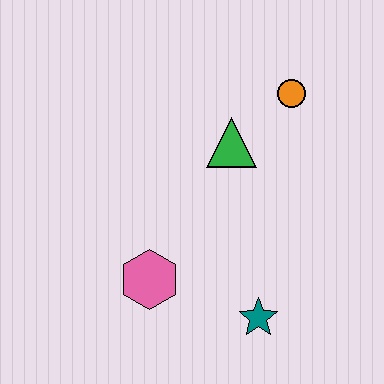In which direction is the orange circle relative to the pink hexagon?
The orange circle is above the pink hexagon.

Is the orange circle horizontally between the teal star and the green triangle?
No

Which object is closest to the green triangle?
The orange circle is closest to the green triangle.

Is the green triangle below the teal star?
No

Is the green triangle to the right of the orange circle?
No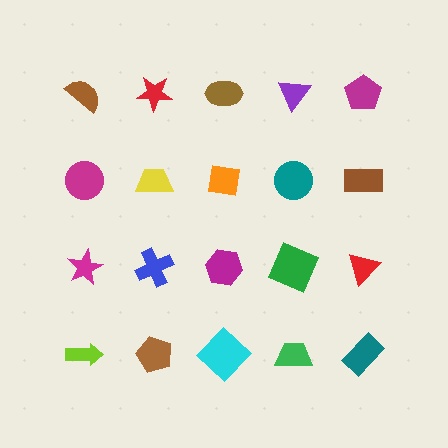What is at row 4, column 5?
A teal rectangle.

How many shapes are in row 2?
5 shapes.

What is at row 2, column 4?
A teal circle.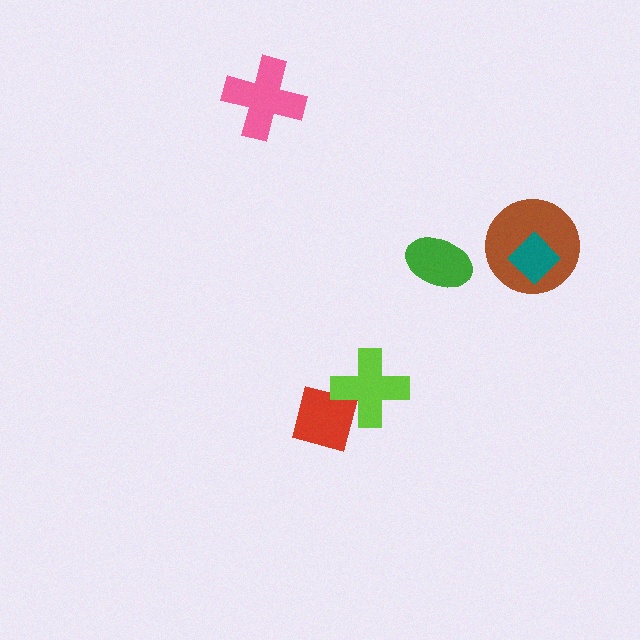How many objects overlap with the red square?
1 object overlaps with the red square.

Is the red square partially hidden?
Yes, it is partially covered by another shape.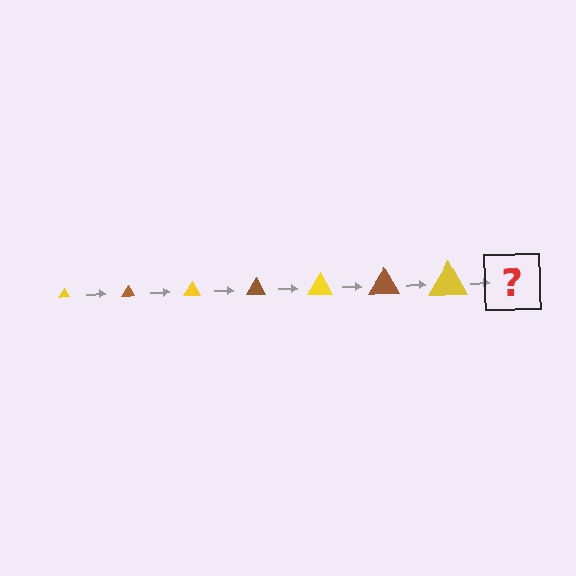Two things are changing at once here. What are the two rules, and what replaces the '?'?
The two rules are that the triangle grows larger each step and the color cycles through yellow and brown. The '?' should be a brown triangle, larger than the previous one.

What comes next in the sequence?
The next element should be a brown triangle, larger than the previous one.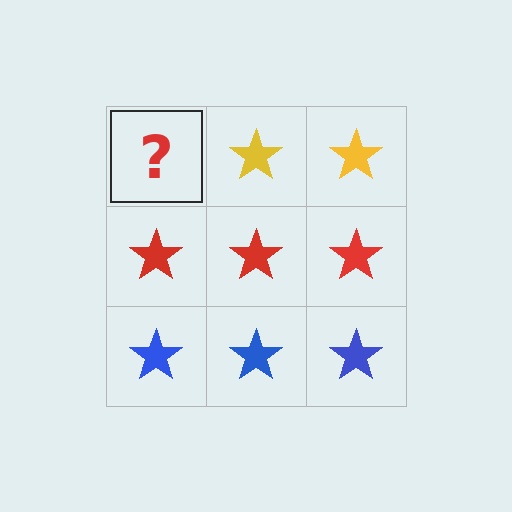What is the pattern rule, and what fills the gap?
The rule is that each row has a consistent color. The gap should be filled with a yellow star.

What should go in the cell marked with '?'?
The missing cell should contain a yellow star.